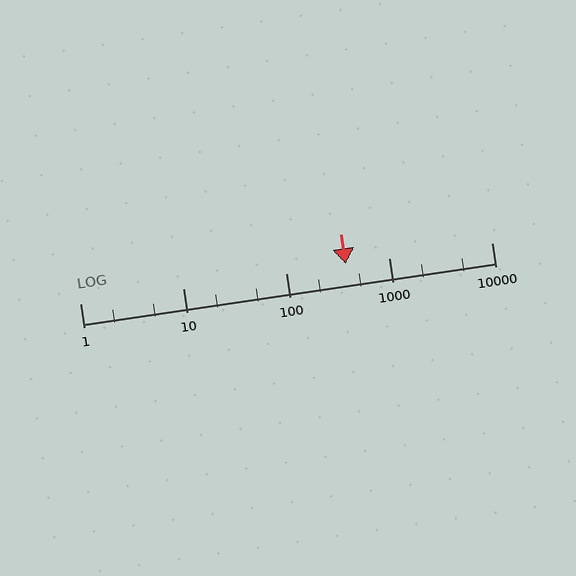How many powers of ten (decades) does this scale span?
The scale spans 4 decades, from 1 to 10000.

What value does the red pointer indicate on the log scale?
The pointer indicates approximately 380.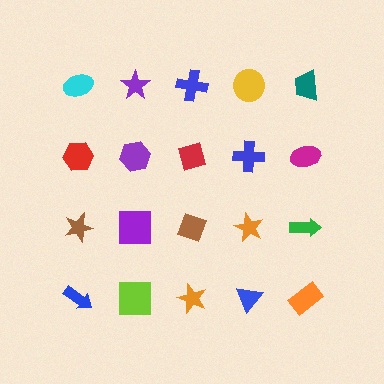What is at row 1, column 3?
A blue cross.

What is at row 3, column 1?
A brown star.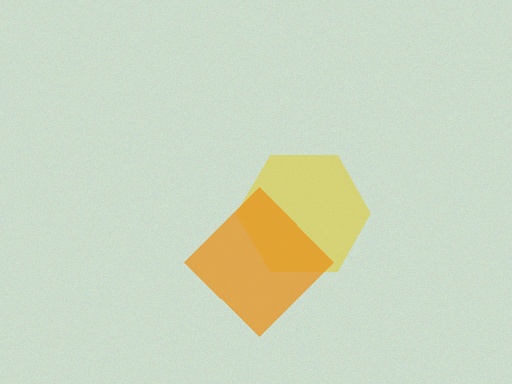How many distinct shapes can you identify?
There are 2 distinct shapes: a yellow hexagon, an orange diamond.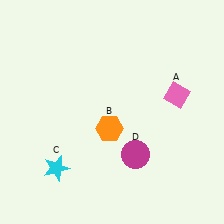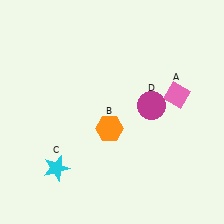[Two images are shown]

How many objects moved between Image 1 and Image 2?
1 object moved between the two images.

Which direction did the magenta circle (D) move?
The magenta circle (D) moved up.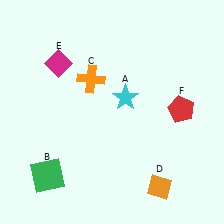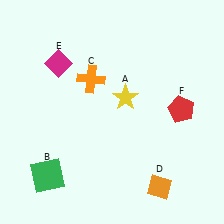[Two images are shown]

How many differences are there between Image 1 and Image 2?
There is 1 difference between the two images.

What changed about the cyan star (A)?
In Image 1, A is cyan. In Image 2, it changed to yellow.